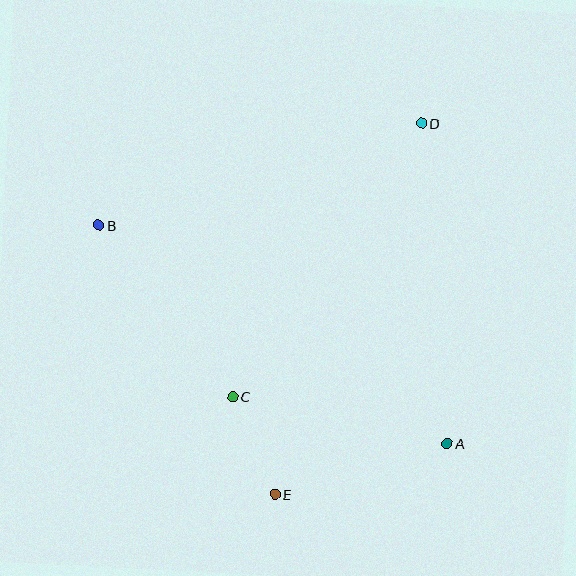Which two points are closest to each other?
Points C and E are closest to each other.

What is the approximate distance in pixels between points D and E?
The distance between D and E is approximately 399 pixels.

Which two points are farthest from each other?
Points A and B are farthest from each other.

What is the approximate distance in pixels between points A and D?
The distance between A and D is approximately 321 pixels.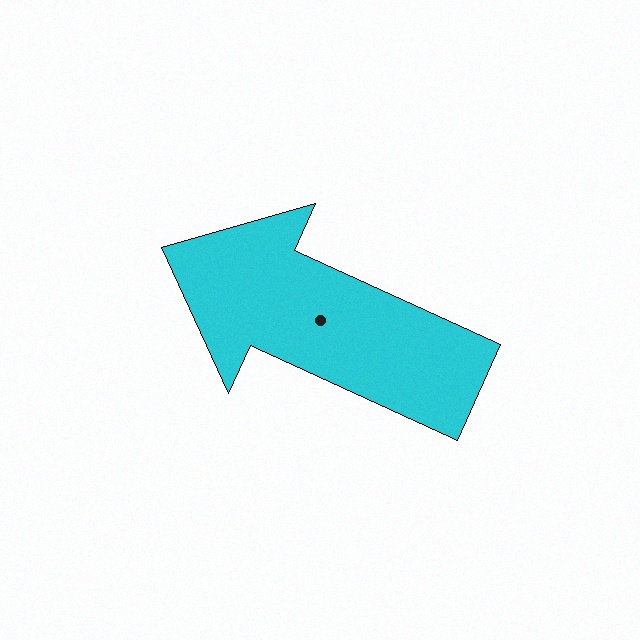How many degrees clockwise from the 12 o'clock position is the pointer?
Approximately 295 degrees.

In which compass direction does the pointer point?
Northwest.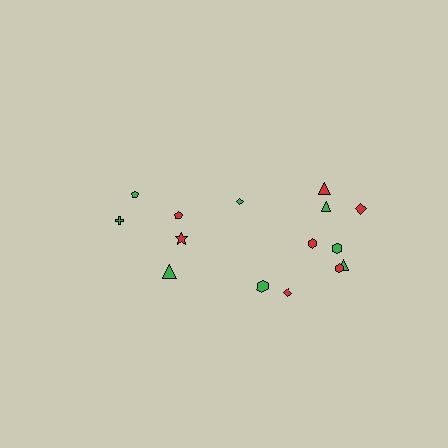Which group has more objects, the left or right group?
The right group.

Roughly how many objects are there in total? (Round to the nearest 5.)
Roughly 15 objects in total.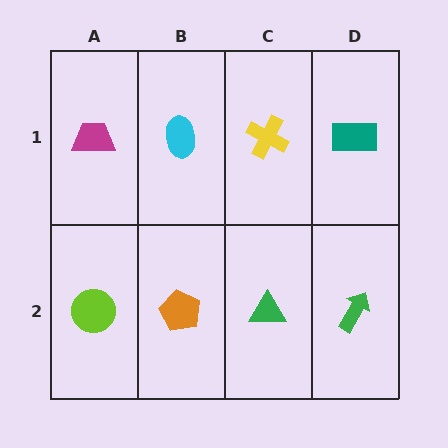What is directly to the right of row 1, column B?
A yellow cross.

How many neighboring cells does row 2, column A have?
2.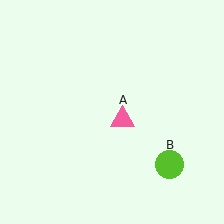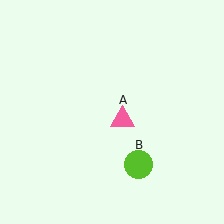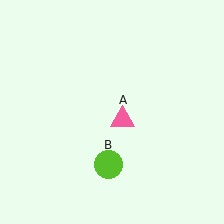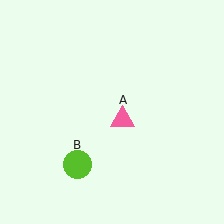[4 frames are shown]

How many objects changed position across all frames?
1 object changed position: lime circle (object B).